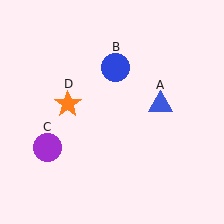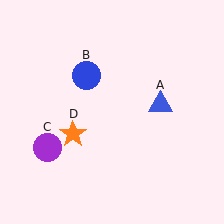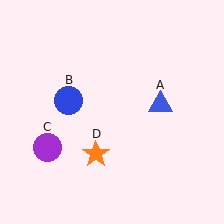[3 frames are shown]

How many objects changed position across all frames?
2 objects changed position: blue circle (object B), orange star (object D).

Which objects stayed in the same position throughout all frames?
Blue triangle (object A) and purple circle (object C) remained stationary.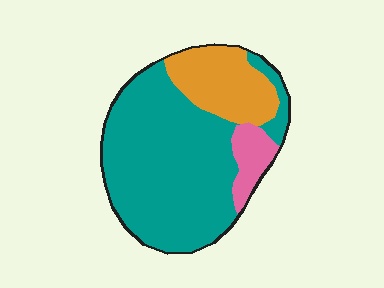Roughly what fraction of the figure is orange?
Orange takes up about one fifth (1/5) of the figure.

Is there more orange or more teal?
Teal.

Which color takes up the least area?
Pink, at roughly 10%.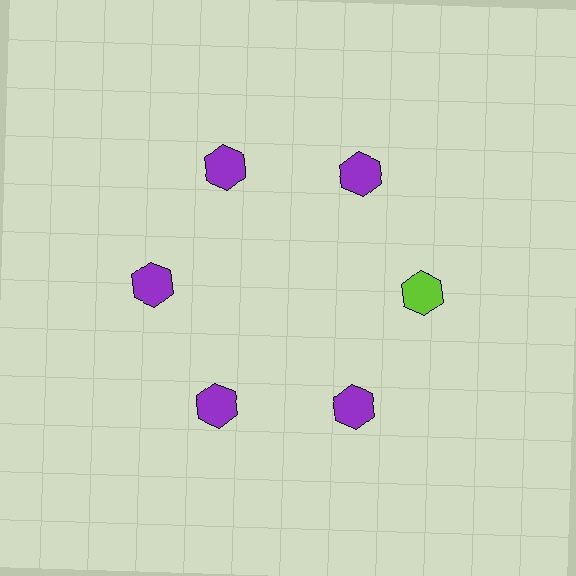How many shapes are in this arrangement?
There are 6 shapes arranged in a ring pattern.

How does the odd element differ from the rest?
It has a different color: lime instead of purple.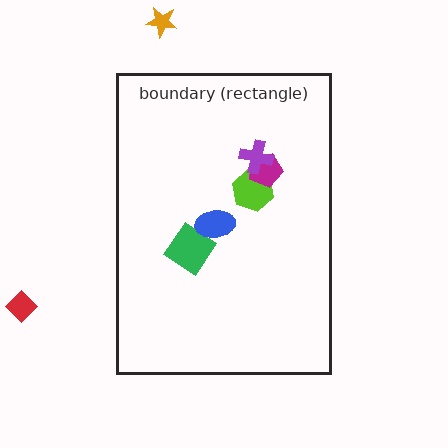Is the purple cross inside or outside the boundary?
Inside.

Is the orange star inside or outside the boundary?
Outside.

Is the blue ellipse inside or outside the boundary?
Inside.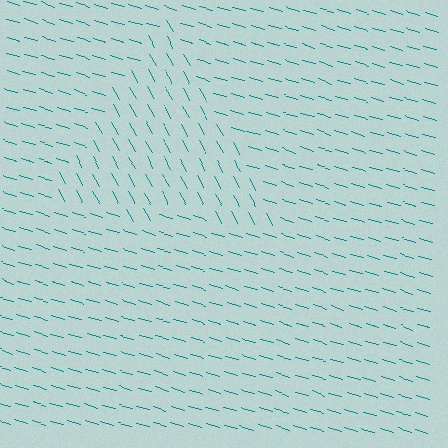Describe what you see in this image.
The image is filled with small teal line segments. A triangle region in the image has lines oriented differently from the surrounding lines, creating a visible texture boundary.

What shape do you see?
I see a triangle.